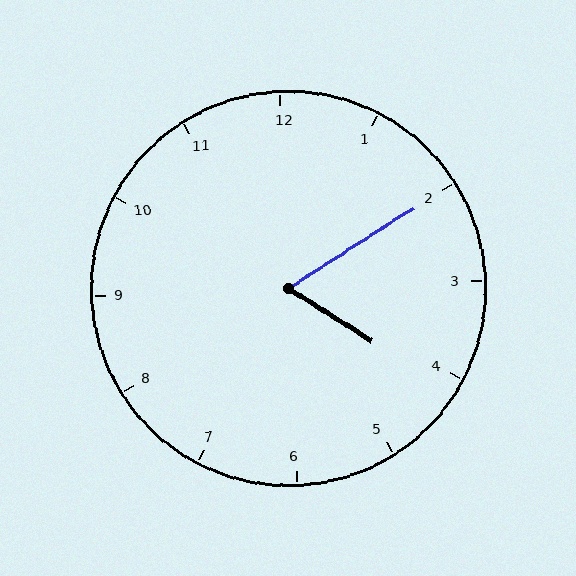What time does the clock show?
4:10.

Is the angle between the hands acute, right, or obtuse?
It is acute.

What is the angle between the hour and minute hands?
Approximately 65 degrees.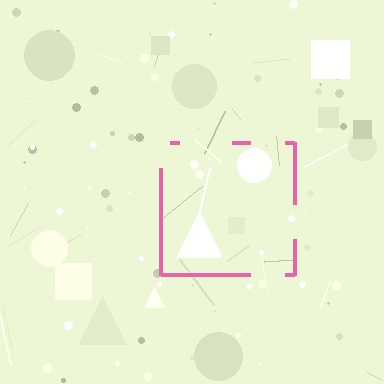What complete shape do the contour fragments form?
The contour fragments form a square.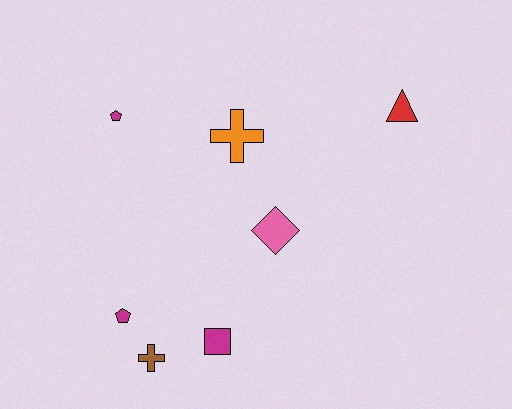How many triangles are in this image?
There is 1 triangle.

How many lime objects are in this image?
There are no lime objects.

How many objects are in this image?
There are 7 objects.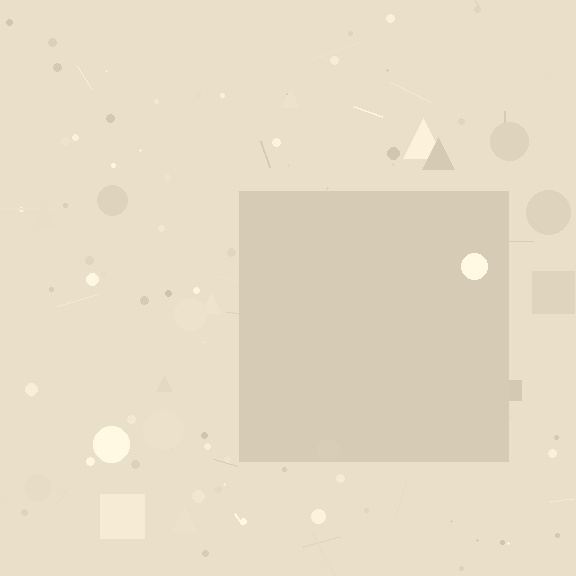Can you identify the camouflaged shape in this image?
The camouflaged shape is a square.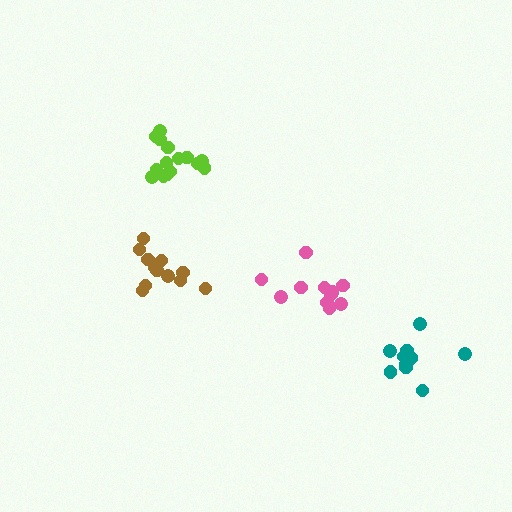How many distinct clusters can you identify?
There are 4 distinct clusters.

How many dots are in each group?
Group 1: 10 dots, Group 2: 12 dots, Group 3: 15 dots, Group 4: 11 dots (48 total).